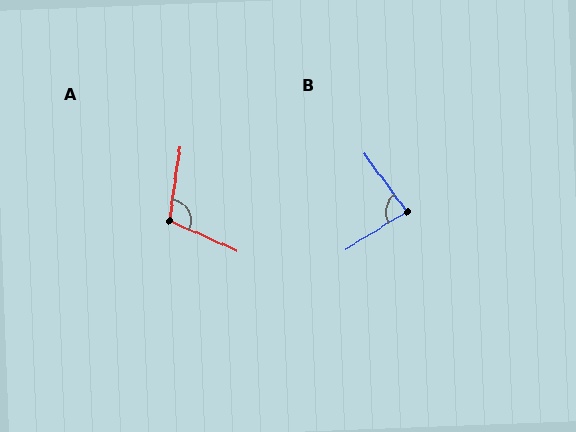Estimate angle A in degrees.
Approximately 105 degrees.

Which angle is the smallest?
B, at approximately 86 degrees.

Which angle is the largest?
A, at approximately 105 degrees.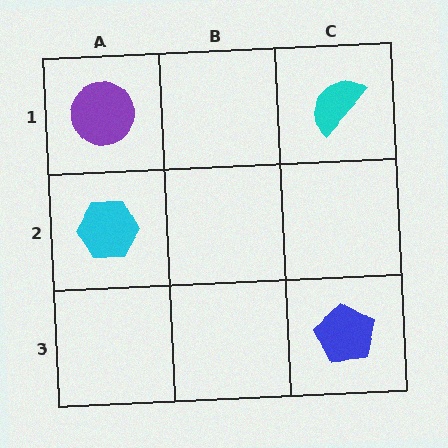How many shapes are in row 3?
1 shape.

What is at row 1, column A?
A purple circle.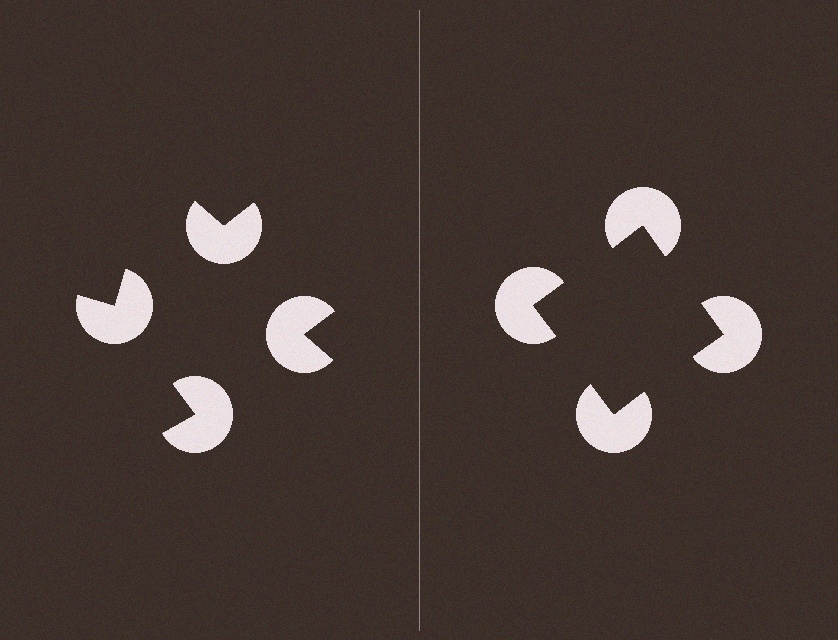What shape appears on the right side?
An illusory square.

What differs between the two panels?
The pac-man discs are positioned identically on both sides; only the wedge orientations differ. On the right they align to a square; on the left they are misaligned.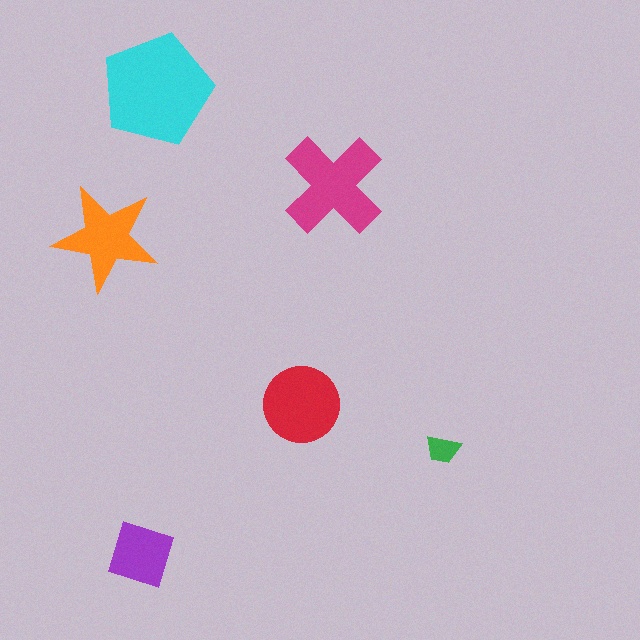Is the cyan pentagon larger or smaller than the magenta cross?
Larger.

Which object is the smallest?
The green trapezoid.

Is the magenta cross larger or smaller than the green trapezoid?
Larger.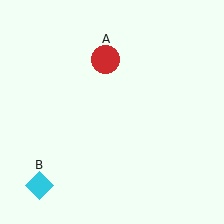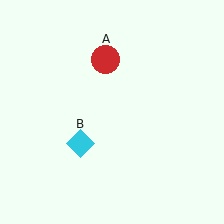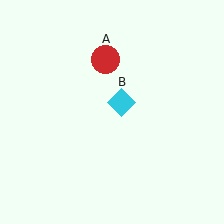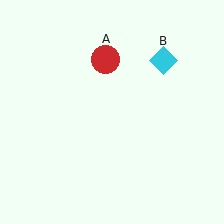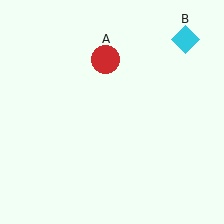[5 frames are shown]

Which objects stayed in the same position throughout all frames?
Red circle (object A) remained stationary.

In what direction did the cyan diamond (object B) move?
The cyan diamond (object B) moved up and to the right.